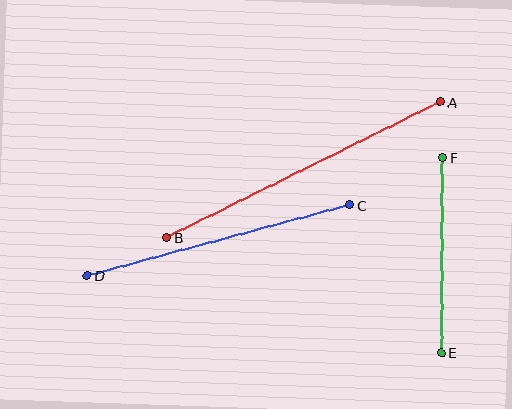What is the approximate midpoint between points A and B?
The midpoint is at approximately (303, 170) pixels.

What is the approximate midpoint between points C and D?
The midpoint is at approximately (219, 240) pixels.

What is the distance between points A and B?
The distance is approximately 306 pixels.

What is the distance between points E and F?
The distance is approximately 195 pixels.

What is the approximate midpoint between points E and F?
The midpoint is at approximately (442, 255) pixels.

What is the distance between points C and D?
The distance is approximately 272 pixels.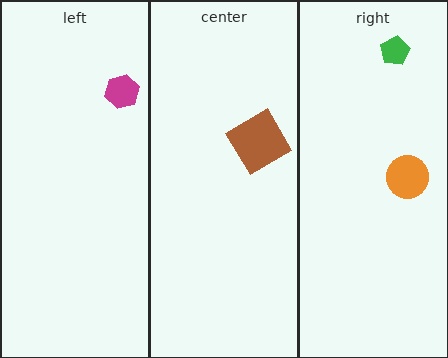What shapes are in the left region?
The magenta hexagon.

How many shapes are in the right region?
2.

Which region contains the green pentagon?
The right region.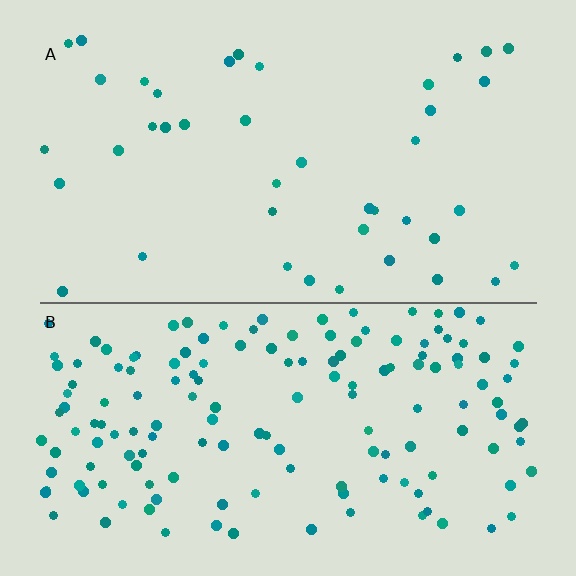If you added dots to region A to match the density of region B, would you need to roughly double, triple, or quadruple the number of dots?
Approximately quadruple.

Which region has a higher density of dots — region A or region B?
B (the bottom).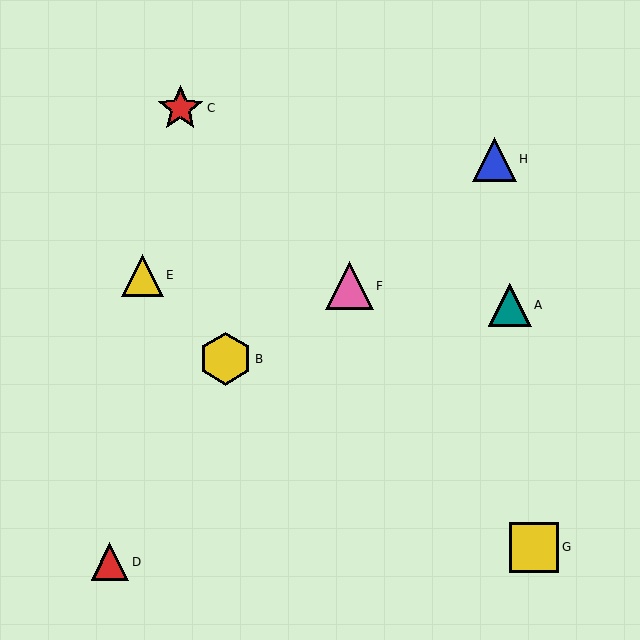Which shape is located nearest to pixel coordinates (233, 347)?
The yellow hexagon (labeled B) at (225, 359) is nearest to that location.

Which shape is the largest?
The yellow hexagon (labeled B) is the largest.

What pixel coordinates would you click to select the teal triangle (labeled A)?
Click at (510, 305) to select the teal triangle A.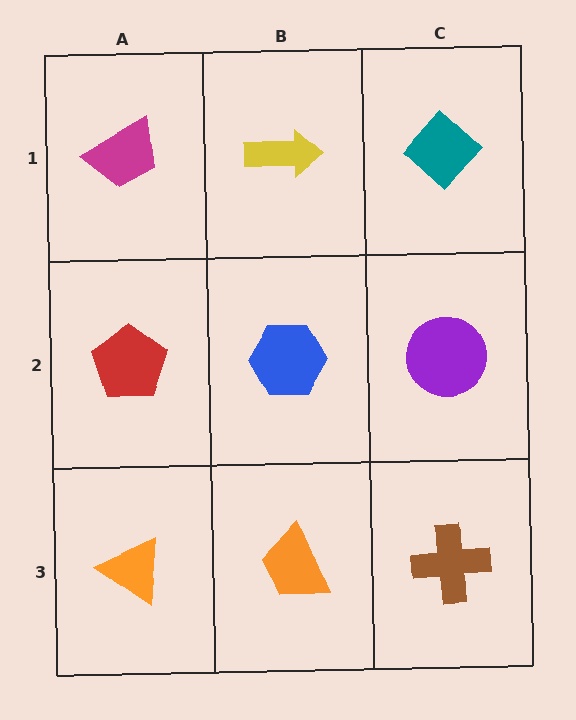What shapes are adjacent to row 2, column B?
A yellow arrow (row 1, column B), an orange trapezoid (row 3, column B), a red pentagon (row 2, column A), a purple circle (row 2, column C).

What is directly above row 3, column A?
A red pentagon.